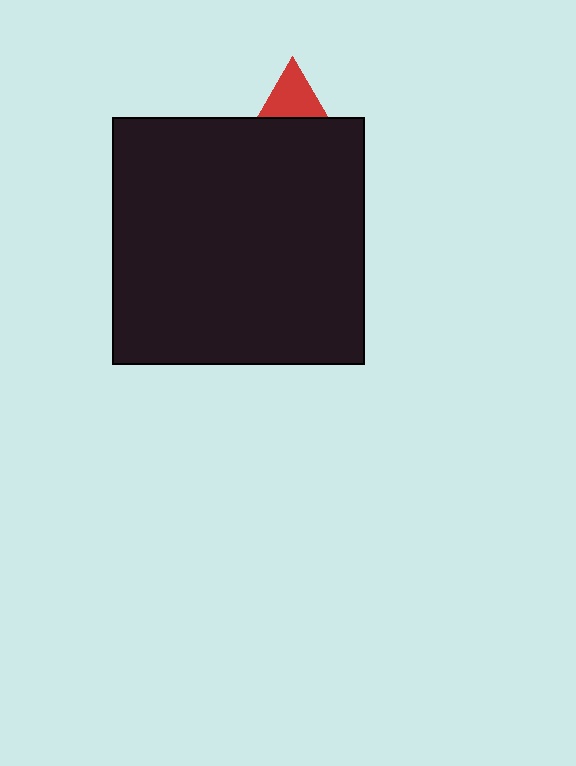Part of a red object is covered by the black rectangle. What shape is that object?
It is a triangle.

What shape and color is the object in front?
The object in front is a black rectangle.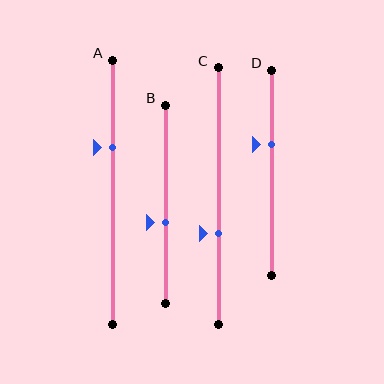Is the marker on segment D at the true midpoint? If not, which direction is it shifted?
No, the marker on segment D is shifted upward by about 14% of the segment length.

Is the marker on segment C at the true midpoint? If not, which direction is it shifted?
No, the marker on segment C is shifted downward by about 15% of the segment length.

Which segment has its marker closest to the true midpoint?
Segment B has its marker closest to the true midpoint.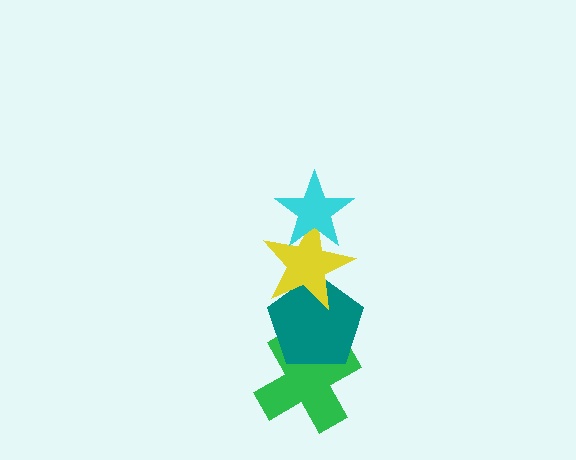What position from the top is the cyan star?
The cyan star is 1st from the top.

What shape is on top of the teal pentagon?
The yellow star is on top of the teal pentagon.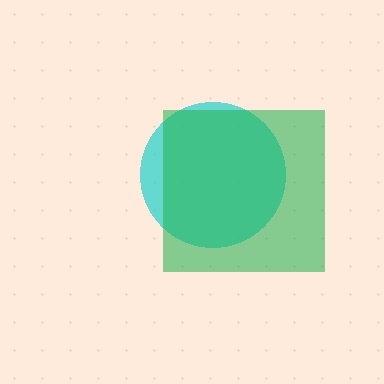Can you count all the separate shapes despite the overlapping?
Yes, there are 2 separate shapes.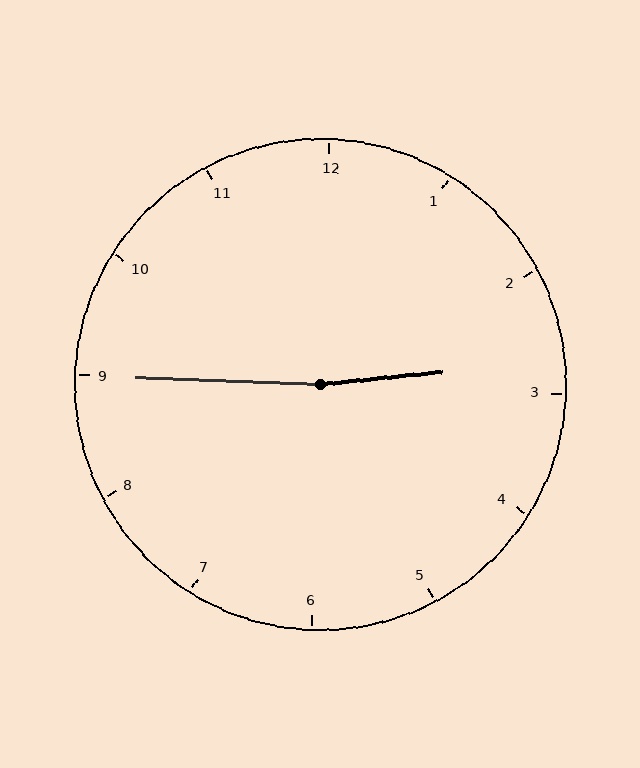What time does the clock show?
2:45.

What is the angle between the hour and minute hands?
Approximately 172 degrees.